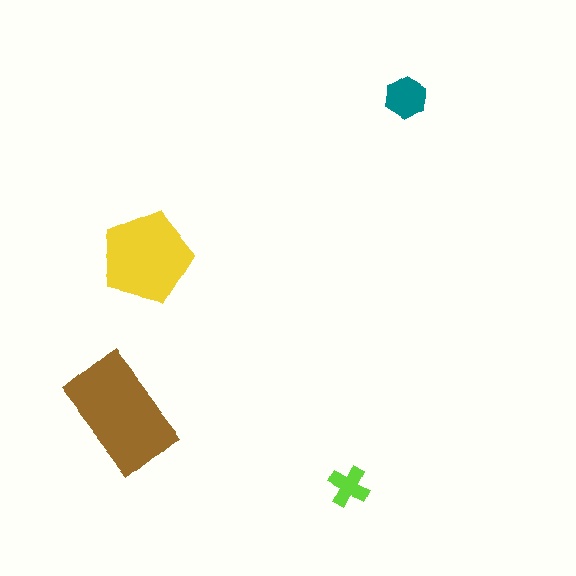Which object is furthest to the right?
The teal hexagon is rightmost.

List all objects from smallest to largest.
The lime cross, the teal hexagon, the yellow pentagon, the brown rectangle.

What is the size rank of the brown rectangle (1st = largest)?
1st.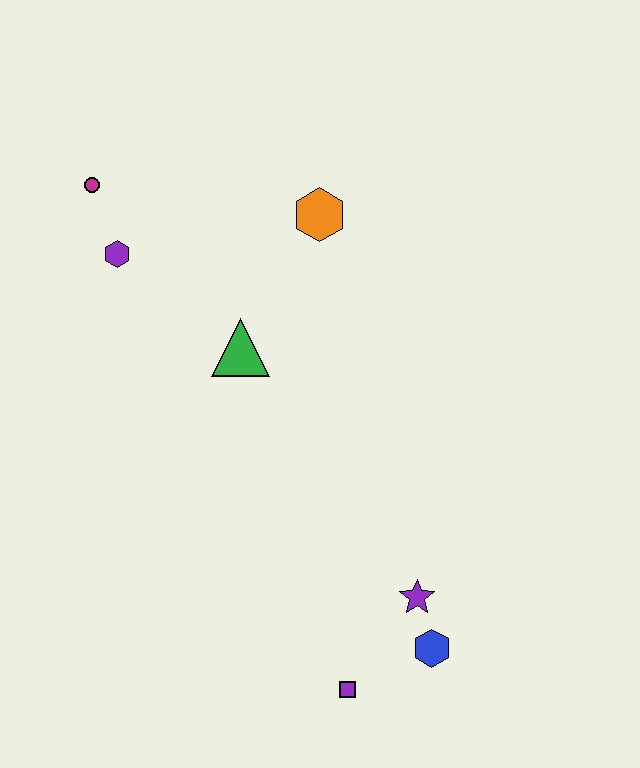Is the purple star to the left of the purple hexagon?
No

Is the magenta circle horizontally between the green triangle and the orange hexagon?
No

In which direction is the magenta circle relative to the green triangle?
The magenta circle is above the green triangle.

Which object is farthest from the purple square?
The magenta circle is farthest from the purple square.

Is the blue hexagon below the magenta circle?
Yes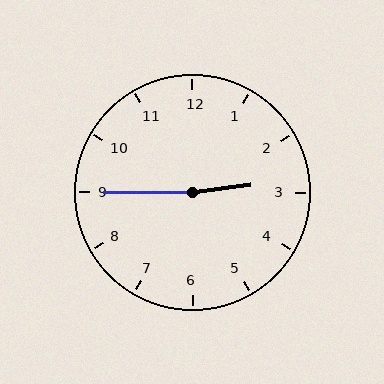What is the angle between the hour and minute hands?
Approximately 172 degrees.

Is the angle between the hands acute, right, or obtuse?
It is obtuse.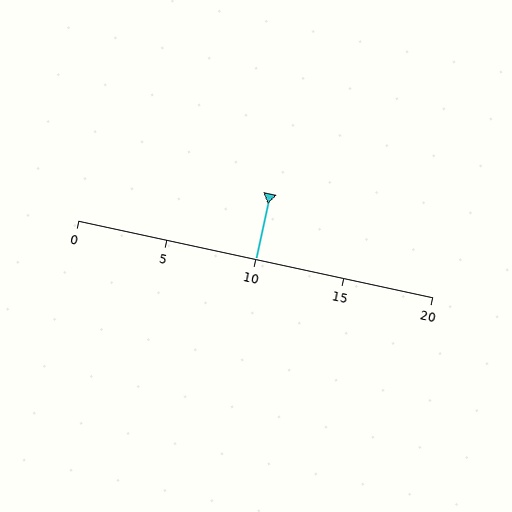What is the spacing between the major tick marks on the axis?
The major ticks are spaced 5 apart.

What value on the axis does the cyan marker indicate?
The marker indicates approximately 10.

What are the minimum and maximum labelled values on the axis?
The axis runs from 0 to 20.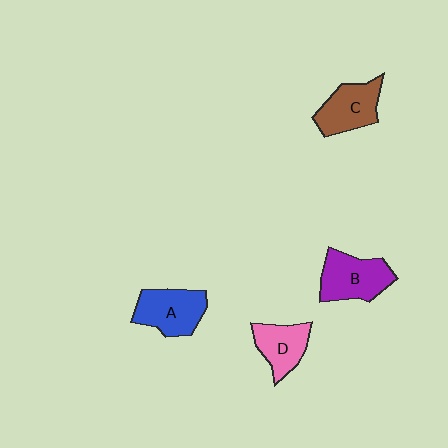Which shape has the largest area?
Shape B (purple).